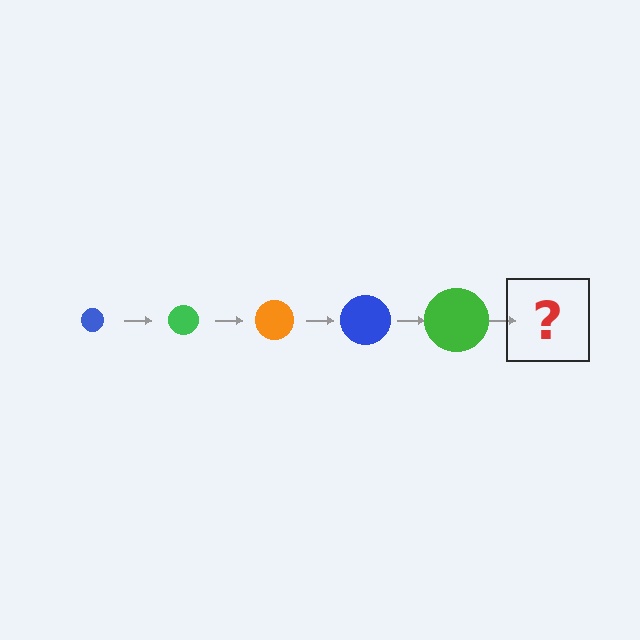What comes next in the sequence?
The next element should be an orange circle, larger than the previous one.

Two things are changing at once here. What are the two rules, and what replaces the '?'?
The two rules are that the circle grows larger each step and the color cycles through blue, green, and orange. The '?' should be an orange circle, larger than the previous one.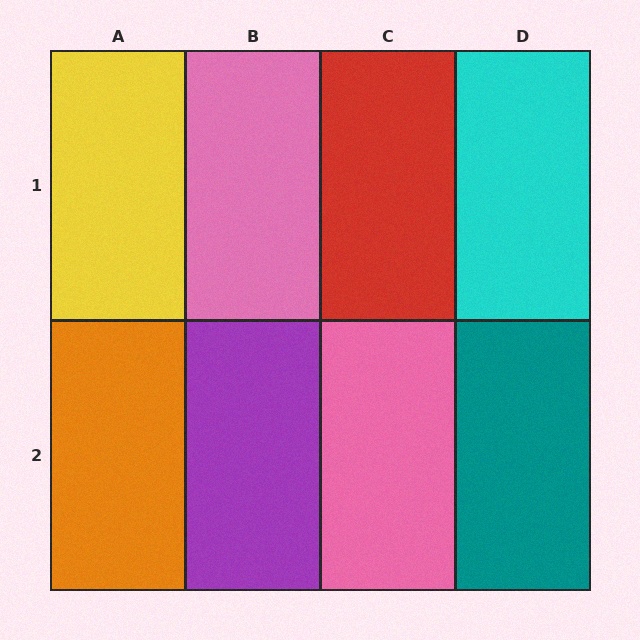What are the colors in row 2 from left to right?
Orange, purple, pink, teal.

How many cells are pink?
2 cells are pink.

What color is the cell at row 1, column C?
Red.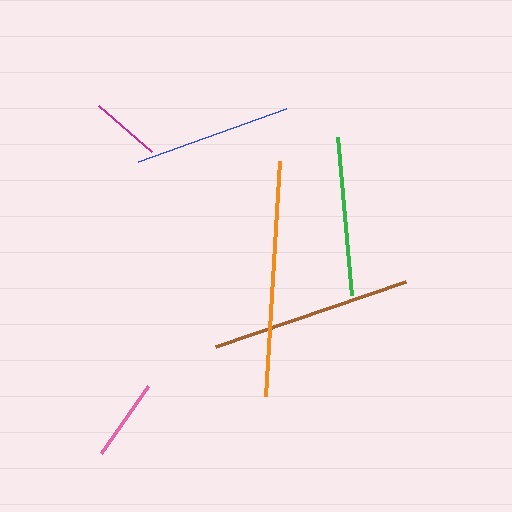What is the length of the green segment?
The green segment is approximately 159 pixels long.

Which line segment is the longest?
The orange line is the longest at approximately 236 pixels.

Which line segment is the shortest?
The magenta line is the shortest at approximately 70 pixels.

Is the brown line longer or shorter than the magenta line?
The brown line is longer than the magenta line.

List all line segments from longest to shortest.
From longest to shortest: orange, brown, green, blue, pink, magenta.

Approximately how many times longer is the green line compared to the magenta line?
The green line is approximately 2.3 times the length of the magenta line.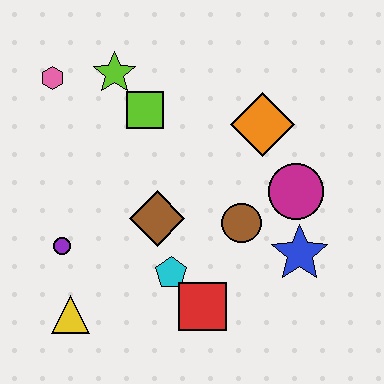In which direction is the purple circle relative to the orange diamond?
The purple circle is to the left of the orange diamond.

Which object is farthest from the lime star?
The blue star is farthest from the lime star.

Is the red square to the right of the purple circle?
Yes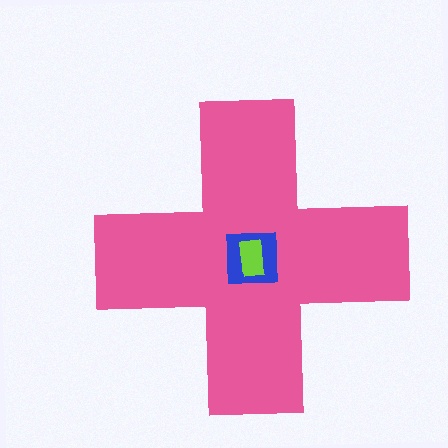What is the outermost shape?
The pink cross.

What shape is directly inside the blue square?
The lime rectangle.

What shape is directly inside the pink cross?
The blue square.